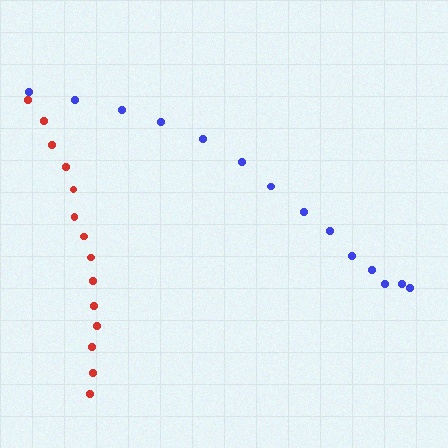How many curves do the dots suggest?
There are 2 distinct paths.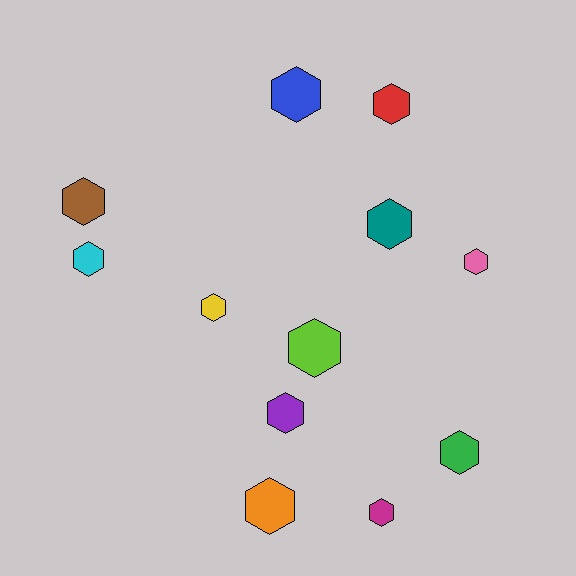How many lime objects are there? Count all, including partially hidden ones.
There is 1 lime object.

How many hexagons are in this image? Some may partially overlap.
There are 12 hexagons.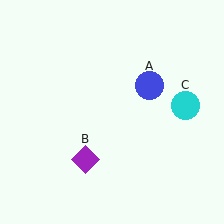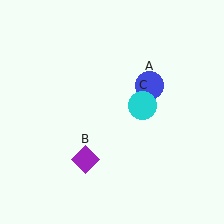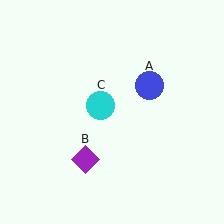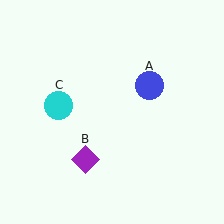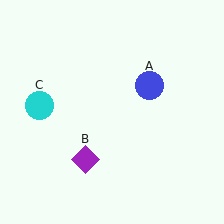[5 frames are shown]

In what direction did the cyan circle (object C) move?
The cyan circle (object C) moved left.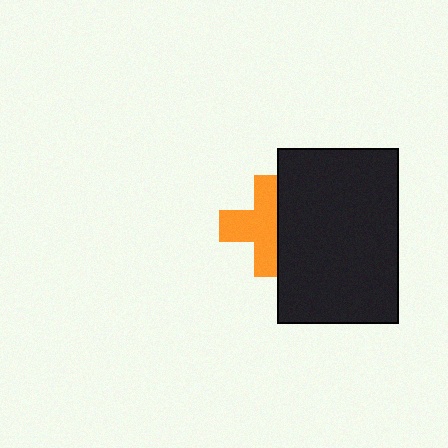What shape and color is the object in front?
The object in front is a black rectangle.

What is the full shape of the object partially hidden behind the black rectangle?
The partially hidden object is an orange cross.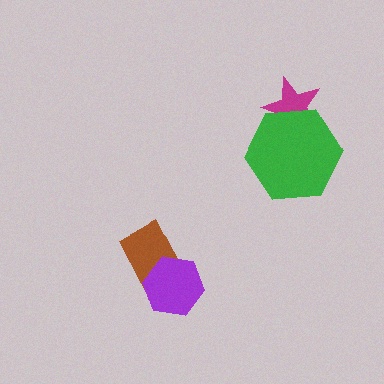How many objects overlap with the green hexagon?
1 object overlaps with the green hexagon.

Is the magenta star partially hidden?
Yes, it is partially covered by another shape.